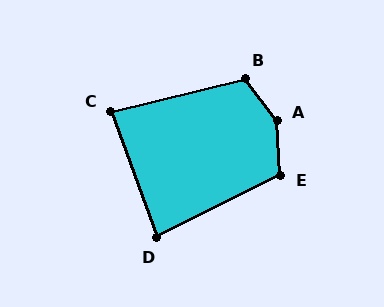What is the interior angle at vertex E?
Approximately 113 degrees (obtuse).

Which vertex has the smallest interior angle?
D, at approximately 83 degrees.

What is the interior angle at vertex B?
Approximately 114 degrees (obtuse).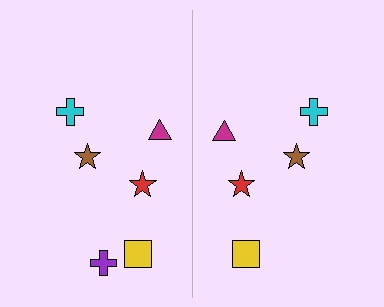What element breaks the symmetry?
A purple cross is missing from the right side.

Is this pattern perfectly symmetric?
No, the pattern is not perfectly symmetric. A purple cross is missing from the right side.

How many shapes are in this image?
There are 11 shapes in this image.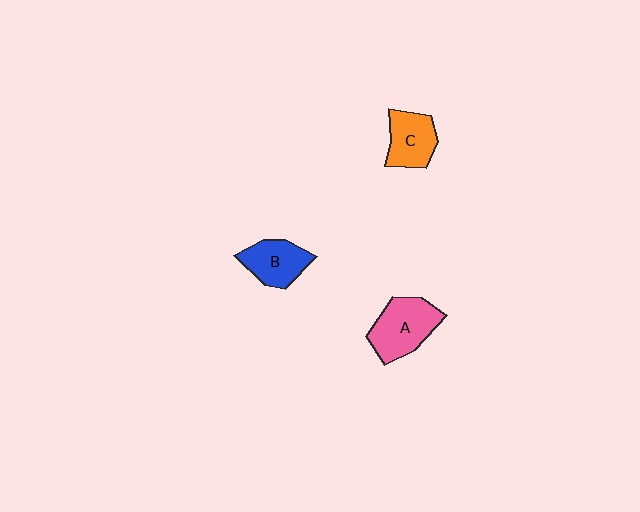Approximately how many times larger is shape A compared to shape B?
Approximately 1.3 times.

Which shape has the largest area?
Shape A (pink).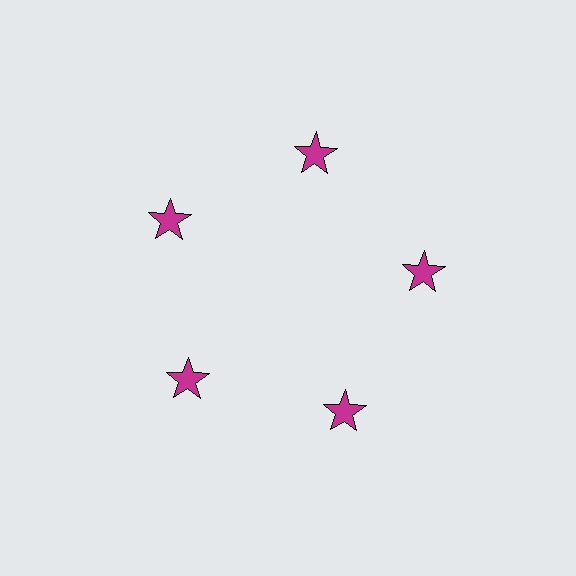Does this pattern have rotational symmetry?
Yes, this pattern has 5-fold rotational symmetry. It looks the same after rotating 72 degrees around the center.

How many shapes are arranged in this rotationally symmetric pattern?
There are 5 shapes, arranged in 5 groups of 1.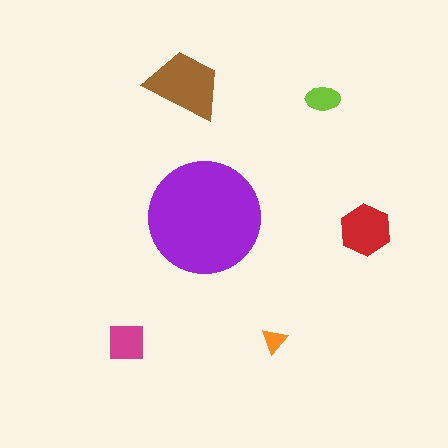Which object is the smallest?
The orange triangle.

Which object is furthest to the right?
The red hexagon is rightmost.